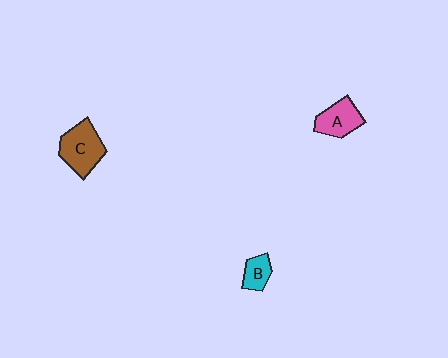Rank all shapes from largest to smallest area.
From largest to smallest: C (brown), A (pink), B (cyan).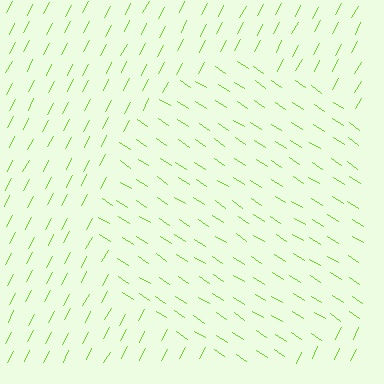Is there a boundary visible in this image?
Yes, there is a texture boundary formed by a change in line orientation.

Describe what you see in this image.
The image is filled with small lime line segments. A circle region in the image has lines oriented differently from the surrounding lines, creating a visible texture boundary.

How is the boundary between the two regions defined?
The boundary is defined purely by a change in line orientation (approximately 85 degrees difference). All lines are the same color and thickness.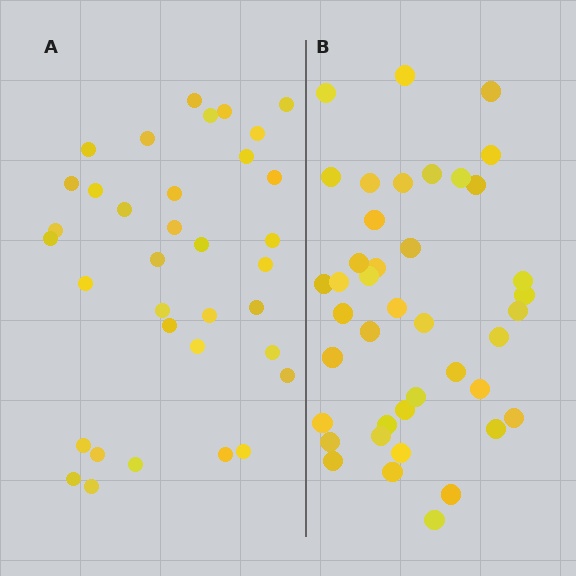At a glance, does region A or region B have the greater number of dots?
Region B (the right region) has more dots.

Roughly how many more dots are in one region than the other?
Region B has about 6 more dots than region A.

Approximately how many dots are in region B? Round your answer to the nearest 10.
About 40 dots. (The exact count is 41, which rounds to 40.)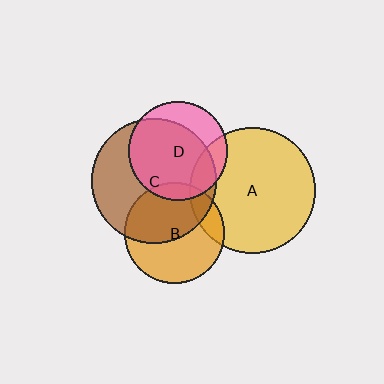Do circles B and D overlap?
Yes.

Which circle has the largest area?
Circle A (yellow).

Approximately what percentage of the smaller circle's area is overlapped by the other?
Approximately 10%.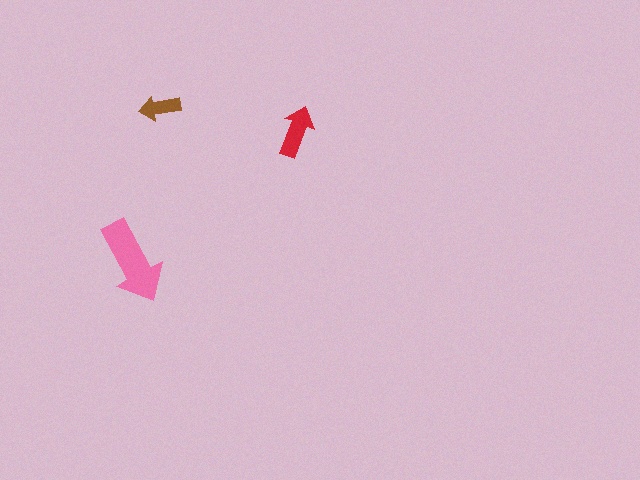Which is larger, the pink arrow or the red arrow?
The pink one.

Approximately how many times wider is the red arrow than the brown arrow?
About 1.5 times wider.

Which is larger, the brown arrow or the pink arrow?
The pink one.